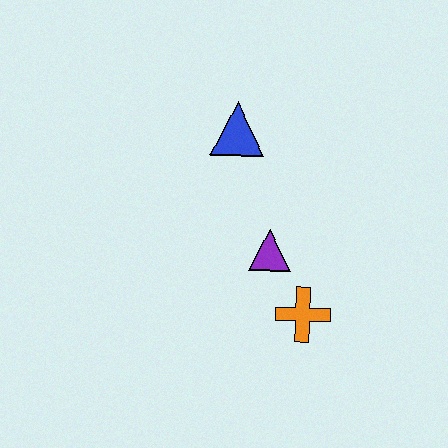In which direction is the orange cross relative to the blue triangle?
The orange cross is below the blue triangle.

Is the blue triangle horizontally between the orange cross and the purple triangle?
No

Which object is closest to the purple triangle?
The orange cross is closest to the purple triangle.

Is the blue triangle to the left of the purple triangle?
Yes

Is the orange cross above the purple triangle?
No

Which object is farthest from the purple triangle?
The blue triangle is farthest from the purple triangle.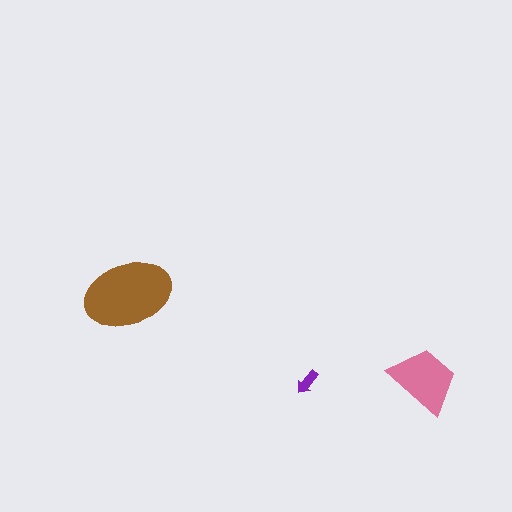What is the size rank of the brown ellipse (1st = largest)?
1st.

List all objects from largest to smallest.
The brown ellipse, the pink trapezoid, the purple arrow.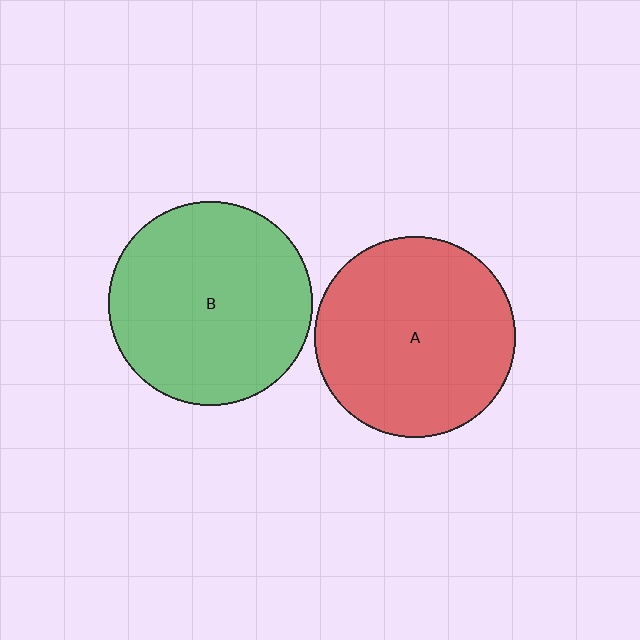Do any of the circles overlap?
No, none of the circles overlap.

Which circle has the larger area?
Circle B (green).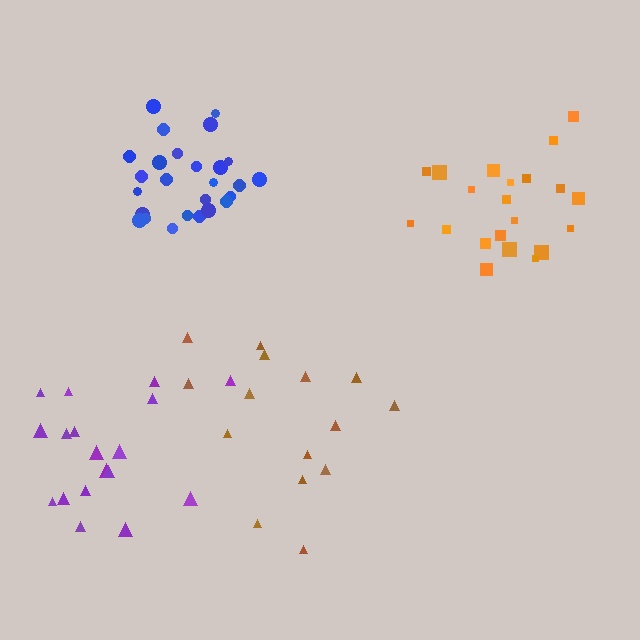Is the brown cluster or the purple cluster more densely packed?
Purple.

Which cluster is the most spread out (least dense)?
Brown.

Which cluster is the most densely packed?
Blue.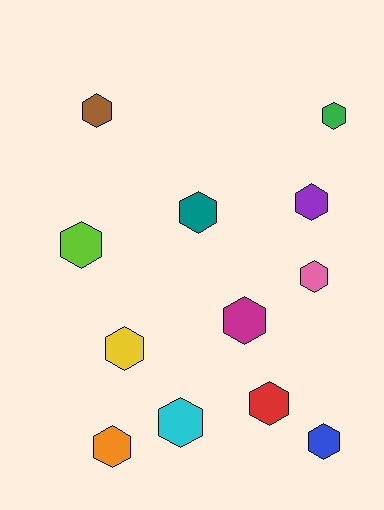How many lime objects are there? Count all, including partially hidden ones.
There is 1 lime object.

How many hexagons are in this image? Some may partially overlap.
There are 12 hexagons.